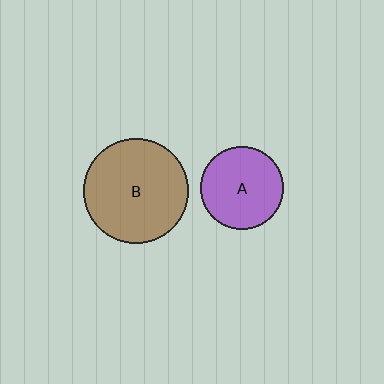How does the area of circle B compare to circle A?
Approximately 1.6 times.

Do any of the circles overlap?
No, none of the circles overlap.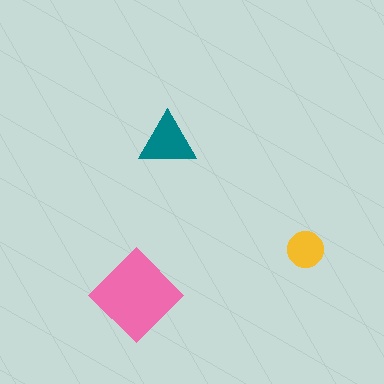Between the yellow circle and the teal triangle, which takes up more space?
The teal triangle.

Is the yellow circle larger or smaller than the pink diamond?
Smaller.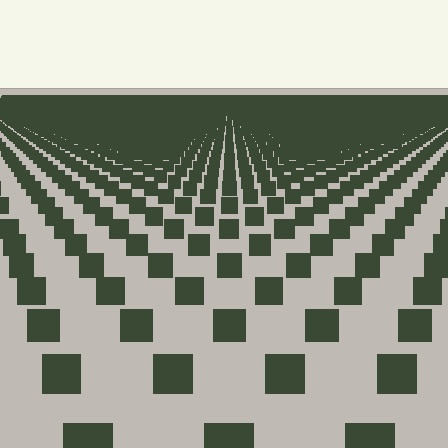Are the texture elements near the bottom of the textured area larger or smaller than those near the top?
Larger. Near the bottom, elements are closer to the viewer and appear at a bigger on-screen size.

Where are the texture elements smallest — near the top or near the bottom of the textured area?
Near the top.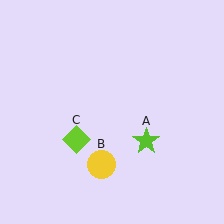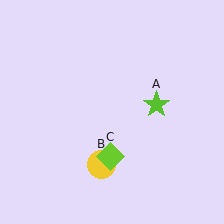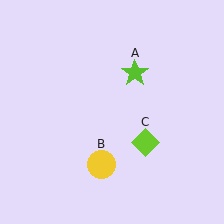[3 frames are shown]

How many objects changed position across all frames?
2 objects changed position: lime star (object A), lime diamond (object C).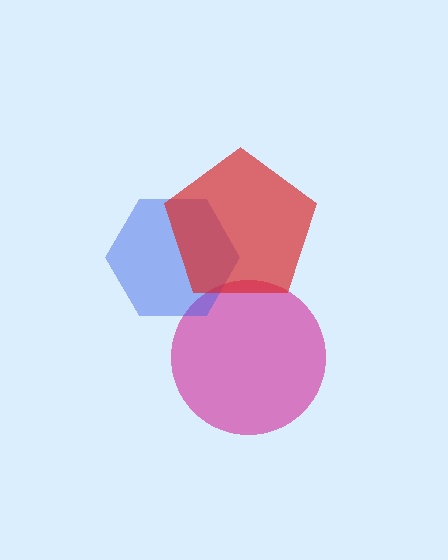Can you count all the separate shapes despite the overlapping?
Yes, there are 3 separate shapes.